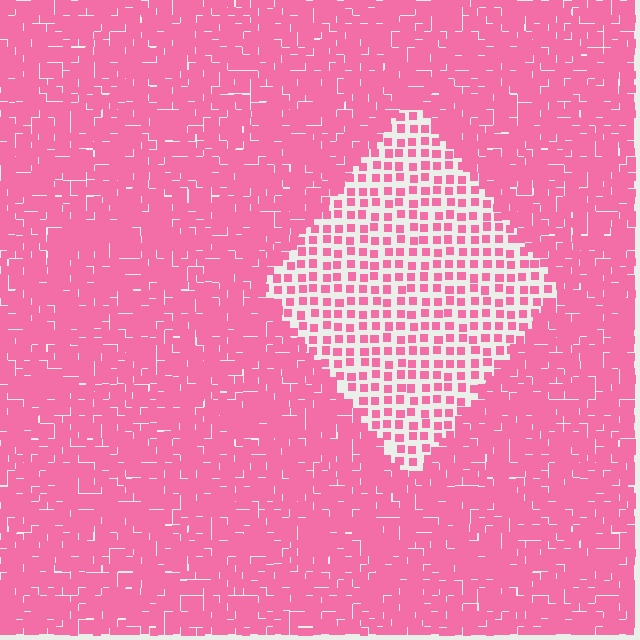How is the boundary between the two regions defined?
The boundary is defined by a change in element density (approximately 2.5x ratio). All elements are the same color, size, and shape.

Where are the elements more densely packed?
The elements are more densely packed outside the diamond boundary.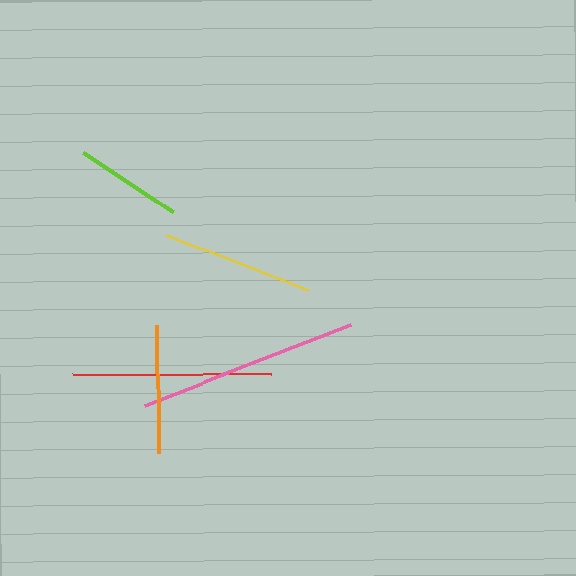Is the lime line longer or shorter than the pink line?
The pink line is longer than the lime line.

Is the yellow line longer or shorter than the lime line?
The yellow line is longer than the lime line.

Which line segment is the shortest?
The lime line is the shortest at approximately 106 pixels.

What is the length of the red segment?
The red segment is approximately 198 pixels long.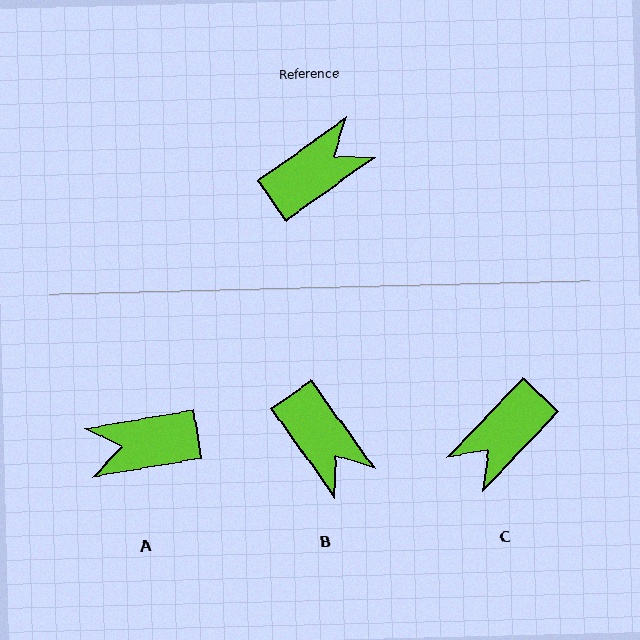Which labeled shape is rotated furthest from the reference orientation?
C, about 169 degrees away.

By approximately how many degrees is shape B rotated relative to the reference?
Approximately 89 degrees clockwise.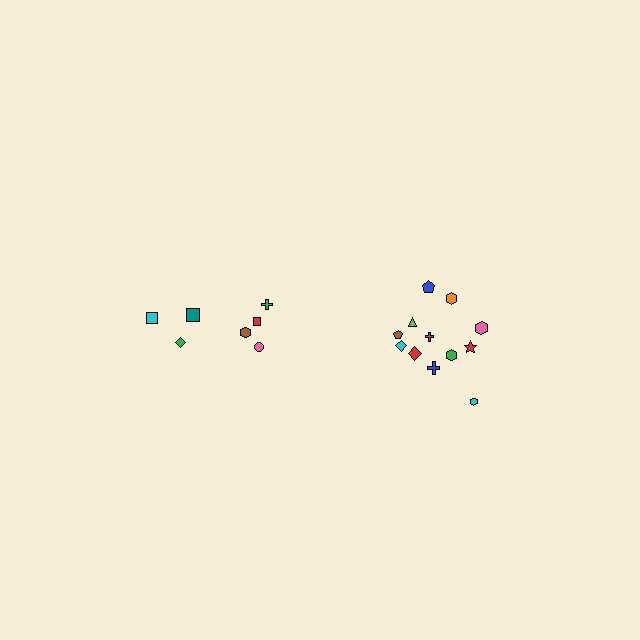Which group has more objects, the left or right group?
The right group.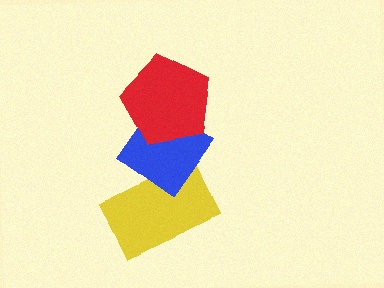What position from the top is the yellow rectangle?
The yellow rectangle is 3rd from the top.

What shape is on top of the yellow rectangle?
The blue diamond is on top of the yellow rectangle.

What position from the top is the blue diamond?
The blue diamond is 2nd from the top.